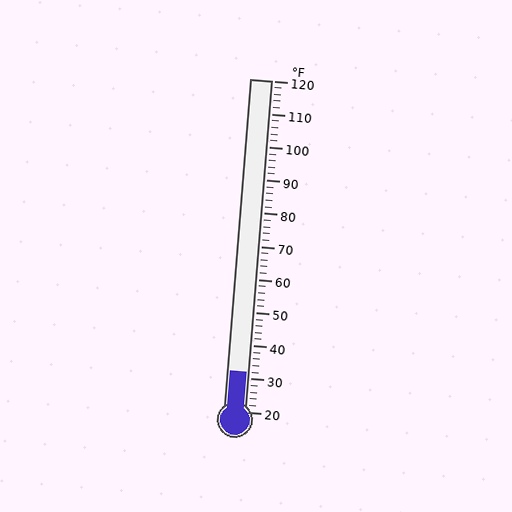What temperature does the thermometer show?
The thermometer shows approximately 32°F.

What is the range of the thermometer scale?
The thermometer scale ranges from 20°F to 120°F.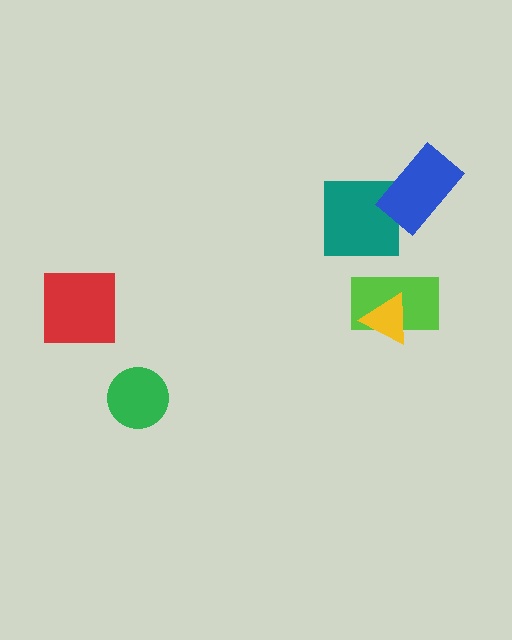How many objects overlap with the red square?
0 objects overlap with the red square.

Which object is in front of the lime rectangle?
The yellow triangle is in front of the lime rectangle.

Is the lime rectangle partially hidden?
Yes, it is partially covered by another shape.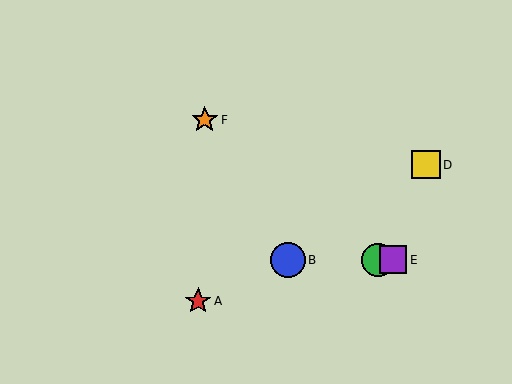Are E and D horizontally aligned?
No, E is at y≈260 and D is at y≈165.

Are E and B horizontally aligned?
Yes, both are at y≈260.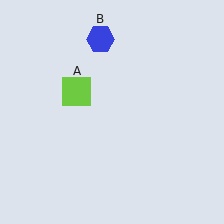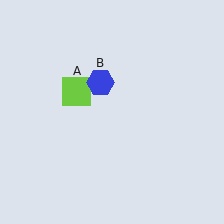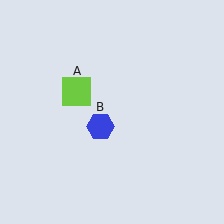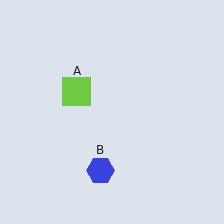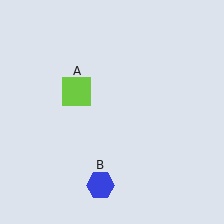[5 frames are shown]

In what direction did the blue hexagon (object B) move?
The blue hexagon (object B) moved down.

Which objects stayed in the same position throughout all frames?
Lime square (object A) remained stationary.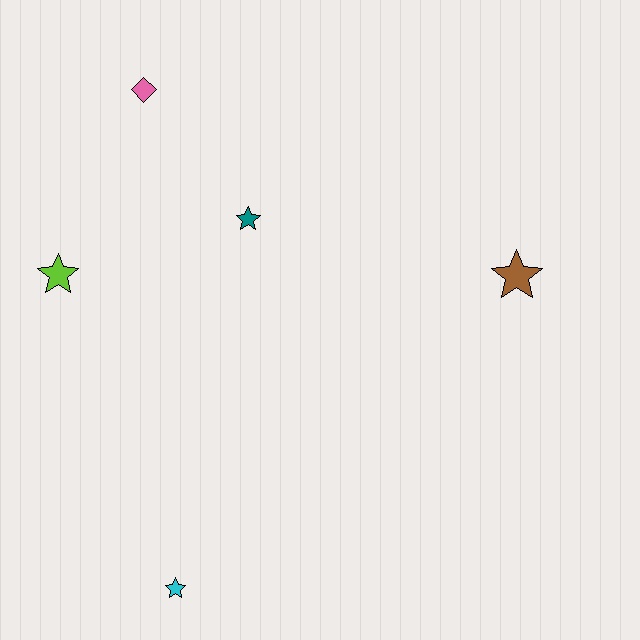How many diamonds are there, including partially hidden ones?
There is 1 diamond.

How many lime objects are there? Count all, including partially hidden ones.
There is 1 lime object.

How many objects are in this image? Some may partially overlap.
There are 5 objects.